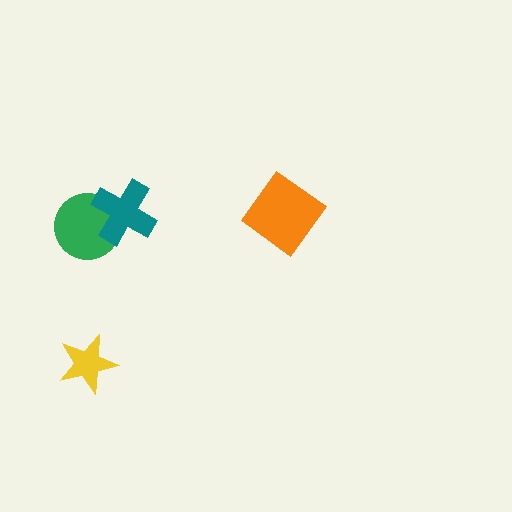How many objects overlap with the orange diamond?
0 objects overlap with the orange diamond.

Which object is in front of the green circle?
The teal cross is in front of the green circle.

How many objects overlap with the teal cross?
1 object overlaps with the teal cross.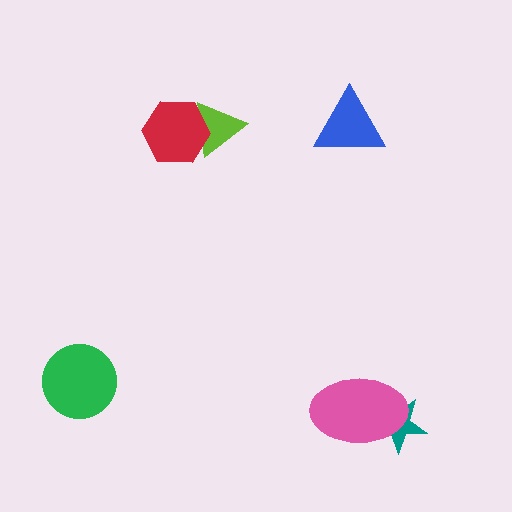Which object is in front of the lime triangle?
The red hexagon is in front of the lime triangle.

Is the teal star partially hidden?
Yes, it is partially covered by another shape.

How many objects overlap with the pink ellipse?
1 object overlaps with the pink ellipse.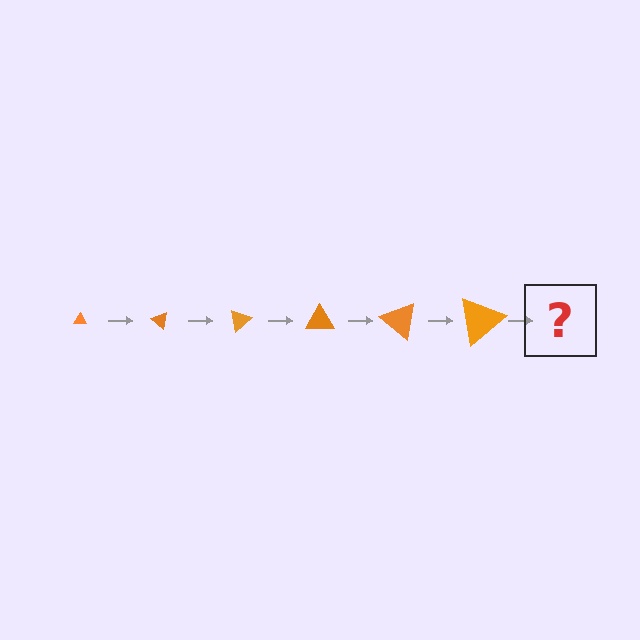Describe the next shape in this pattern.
It should be a triangle, larger than the previous one and rotated 240 degrees from the start.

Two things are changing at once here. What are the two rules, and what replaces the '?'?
The two rules are that the triangle grows larger each step and it rotates 40 degrees each step. The '?' should be a triangle, larger than the previous one and rotated 240 degrees from the start.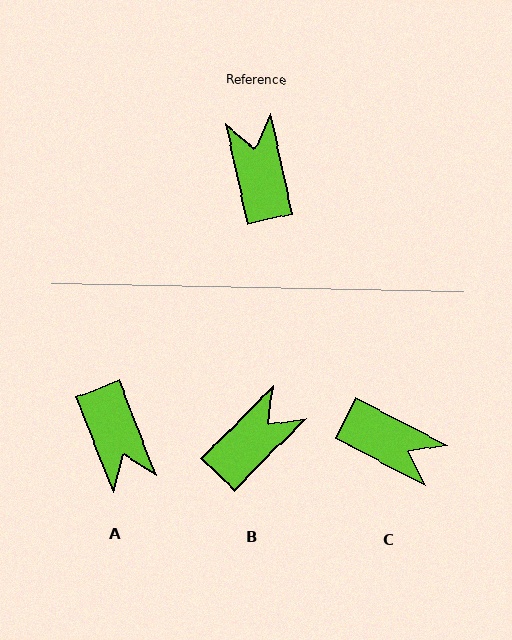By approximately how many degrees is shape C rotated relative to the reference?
Approximately 130 degrees clockwise.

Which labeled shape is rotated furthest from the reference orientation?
A, about 171 degrees away.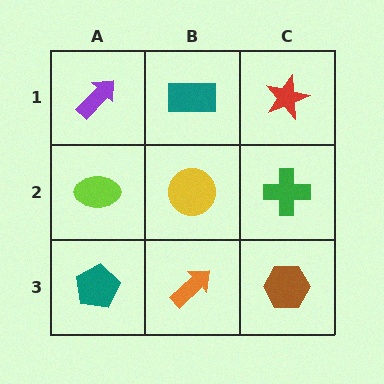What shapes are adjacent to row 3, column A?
A lime ellipse (row 2, column A), an orange arrow (row 3, column B).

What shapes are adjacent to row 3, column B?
A yellow circle (row 2, column B), a teal pentagon (row 3, column A), a brown hexagon (row 3, column C).